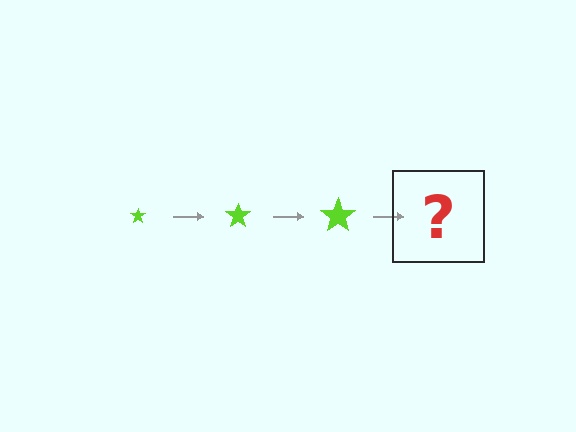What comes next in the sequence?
The next element should be a lime star, larger than the previous one.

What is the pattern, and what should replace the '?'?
The pattern is that the star gets progressively larger each step. The '?' should be a lime star, larger than the previous one.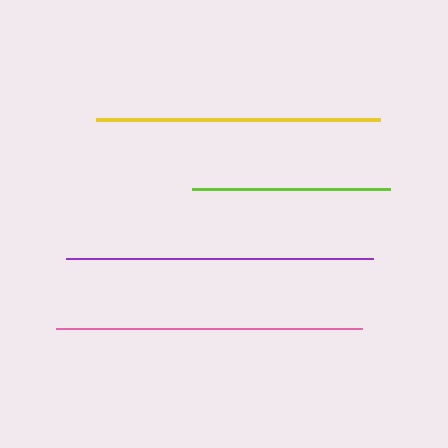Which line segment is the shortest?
The lime line is the shortest at approximately 198 pixels.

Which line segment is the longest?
The purple line is the longest at approximately 307 pixels.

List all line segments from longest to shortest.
From longest to shortest: purple, pink, yellow, lime.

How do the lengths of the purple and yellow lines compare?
The purple and yellow lines are approximately the same length.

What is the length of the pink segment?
The pink segment is approximately 307 pixels long.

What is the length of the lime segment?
The lime segment is approximately 198 pixels long.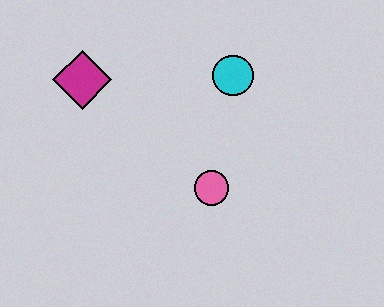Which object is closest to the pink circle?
The cyan circle is closest to the pink circle.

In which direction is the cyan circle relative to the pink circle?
The cyan circle is above the pink circle.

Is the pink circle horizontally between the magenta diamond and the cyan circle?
Yes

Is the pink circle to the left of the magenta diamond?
No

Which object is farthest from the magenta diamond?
The pink circle is farthest from the magenta diamond.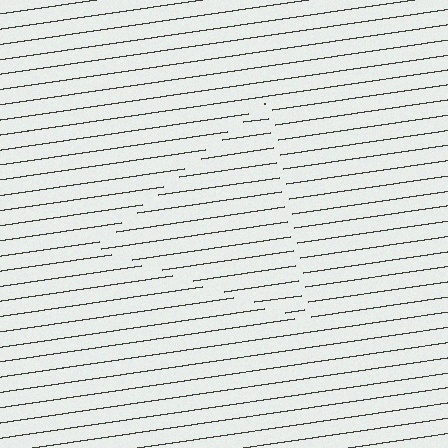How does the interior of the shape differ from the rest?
The interior of the shape contains the same grating, shifted by half a period — the contour is defined by the phase discontinuity where line-ends from the inner and outer gratings abut.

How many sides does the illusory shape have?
3 sides — the line-ends trace a triangle.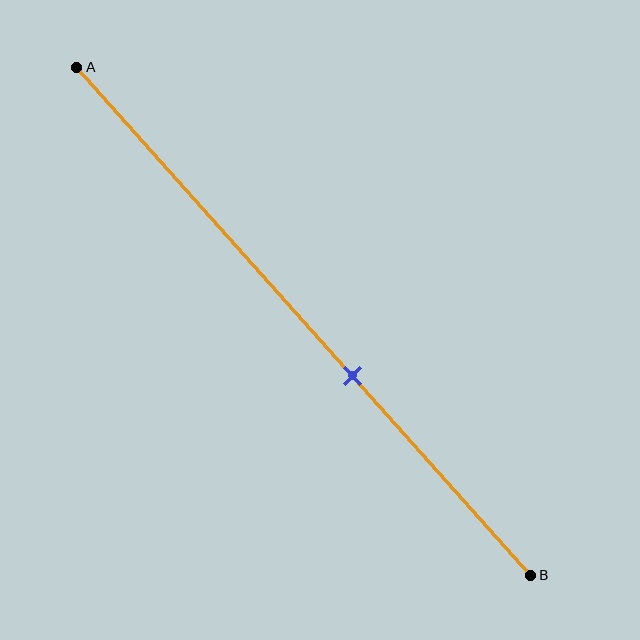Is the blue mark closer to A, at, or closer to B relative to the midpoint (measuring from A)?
The blue mark is closer to point B than the midpoint of segment AB.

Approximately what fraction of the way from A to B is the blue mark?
The blue mark is approximately 60% of the way from A to B.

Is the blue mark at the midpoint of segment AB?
No, the mark is at about 60% from A, not at the 50% midpoint.